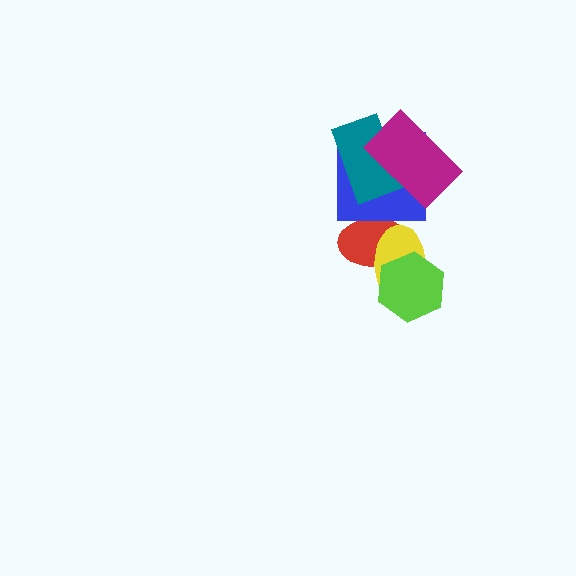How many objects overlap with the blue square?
3 objects overlap with the blue square.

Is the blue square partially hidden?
Yes, it is partially covered by another shape.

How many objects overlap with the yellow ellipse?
2 objects overlap with the yellow ellipse.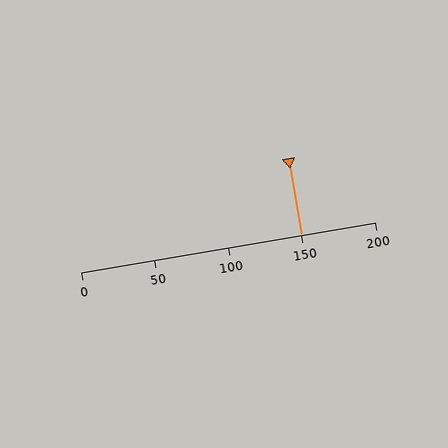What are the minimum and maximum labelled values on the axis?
The axis runs from 0 to 200.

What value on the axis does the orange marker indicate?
The marker indicates approximately 150.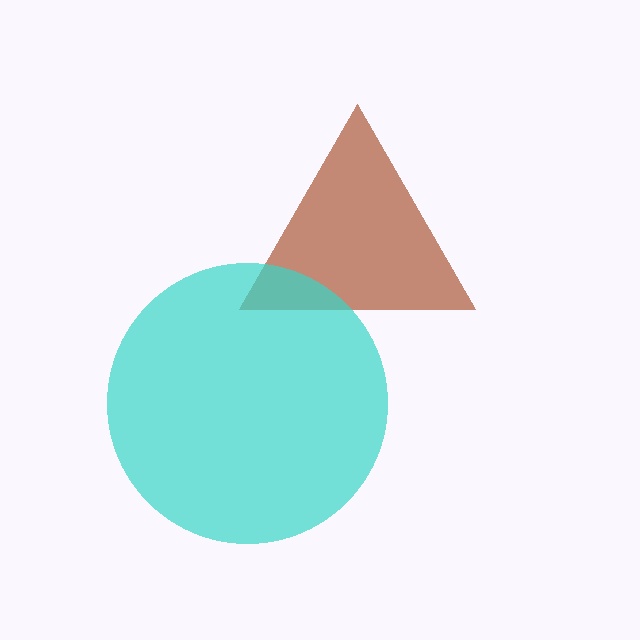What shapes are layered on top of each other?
The layered shapes are: a brown triangle, a cyan circle.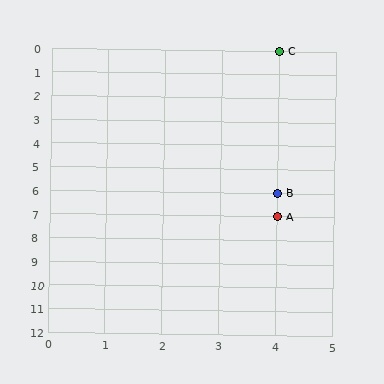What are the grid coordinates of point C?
Point C is at grid coordinates (4, 0).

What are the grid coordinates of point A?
Point A is at grid coordinates (4, 7).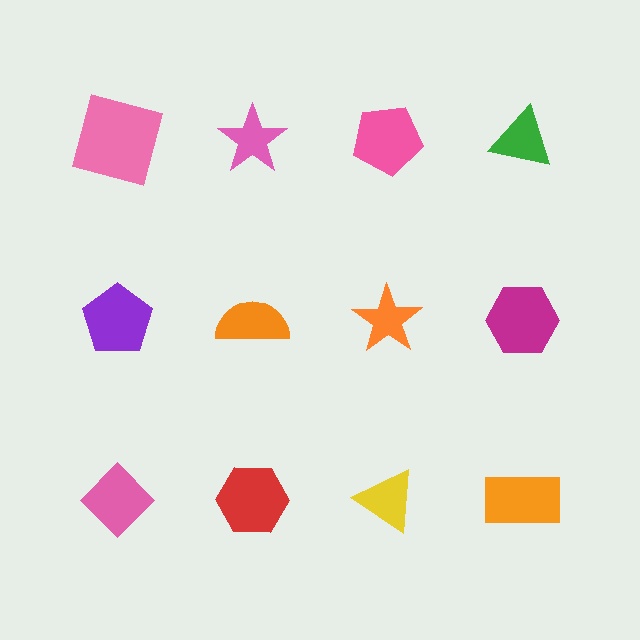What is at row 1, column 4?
A green triangle.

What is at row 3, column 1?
A pink diamond.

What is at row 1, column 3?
A pink pentagon.